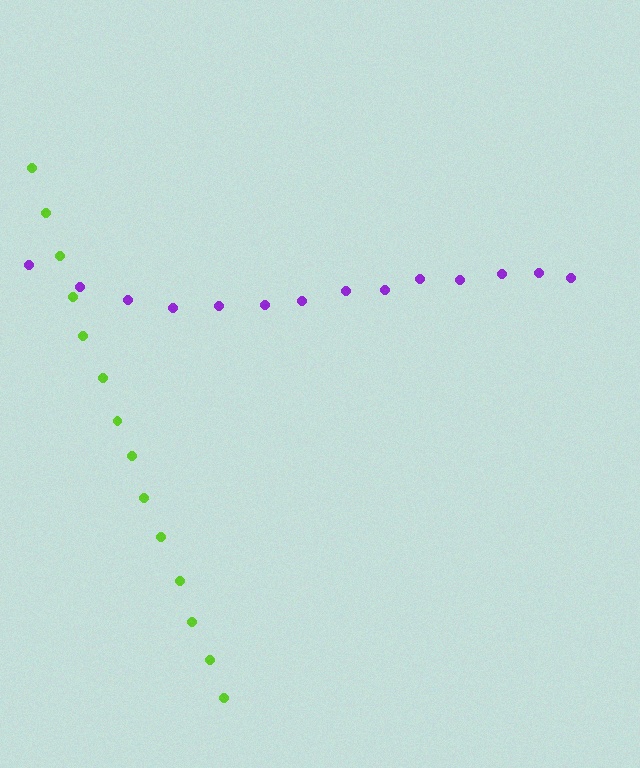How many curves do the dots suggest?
There are 2 distinct paths.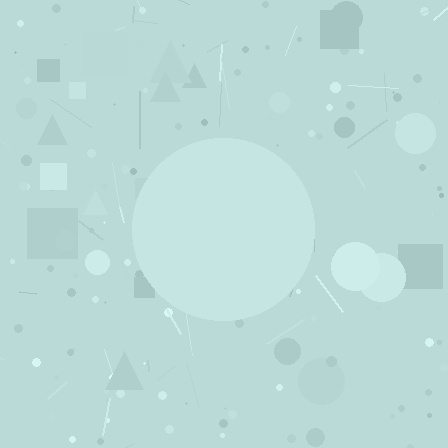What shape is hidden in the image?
A circle is hidden in the image.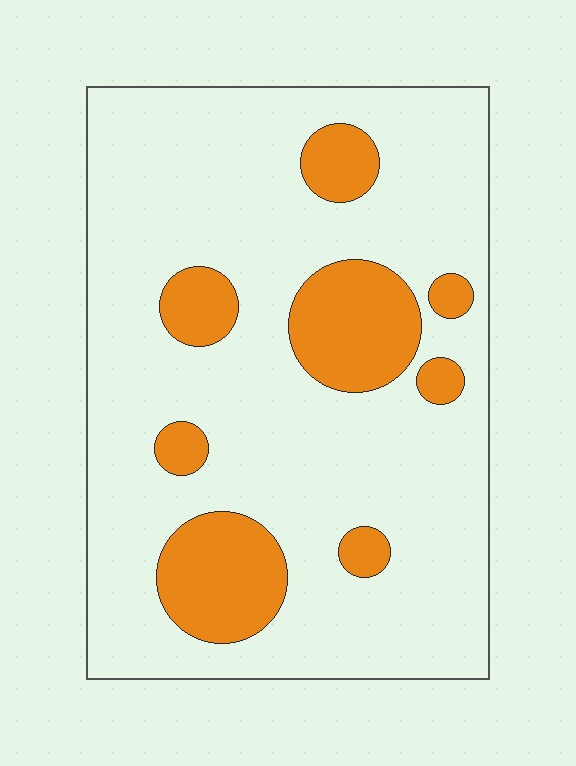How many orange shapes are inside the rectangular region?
8.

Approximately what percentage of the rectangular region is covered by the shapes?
Approximately 20%.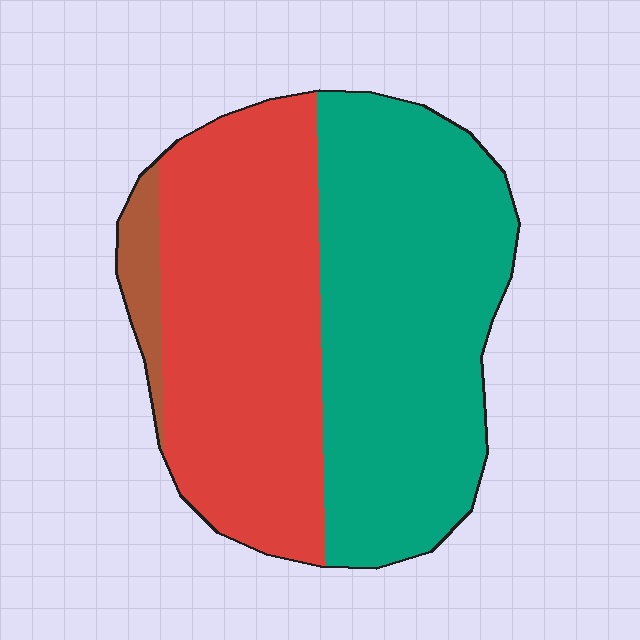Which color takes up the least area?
Brown, at roughly 5%.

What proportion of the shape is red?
Red covers about 45% of the shape.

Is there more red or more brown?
Red.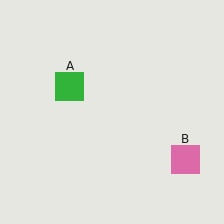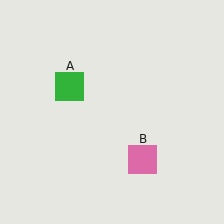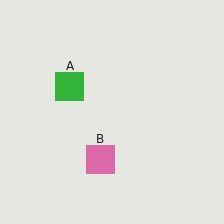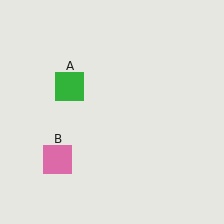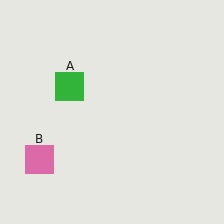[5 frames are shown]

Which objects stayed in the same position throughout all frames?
Green square (object A) remained stationary.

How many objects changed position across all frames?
1 object changed position: pink square (object B).